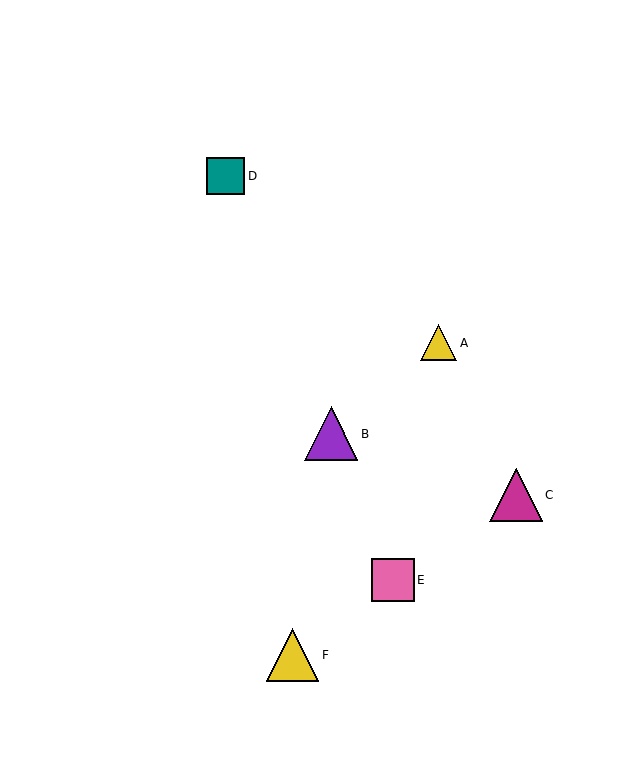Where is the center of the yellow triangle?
The center of the yellow triangle is at (439, 343).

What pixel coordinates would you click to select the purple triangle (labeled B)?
Click at (331, 434) to select the purple triangle B.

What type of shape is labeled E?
Shape E is a pink square.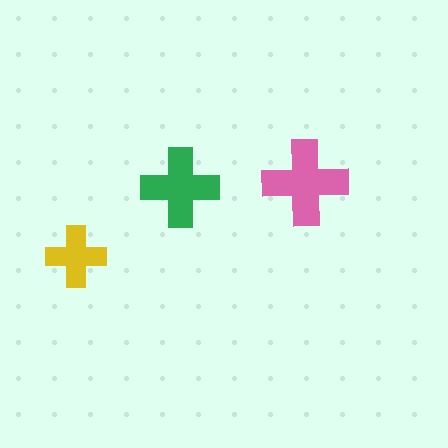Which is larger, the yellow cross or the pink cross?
The pink one.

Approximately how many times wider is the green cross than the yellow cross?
About 1.5 times wider.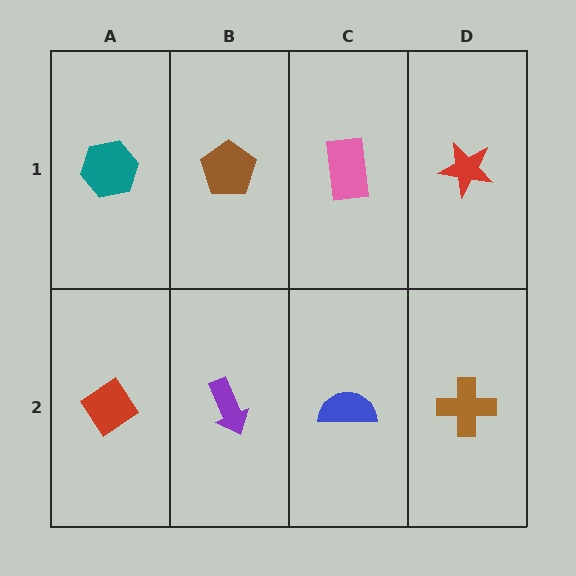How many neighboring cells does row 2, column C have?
3.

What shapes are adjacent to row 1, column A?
A red diamond (row 2, column A), a brown pentagon (row 1, column B).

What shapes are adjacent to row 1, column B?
A purple arrow (row 2, column B), a teal hexagon (row 1, column A), a pink rectangle (row 1, column C).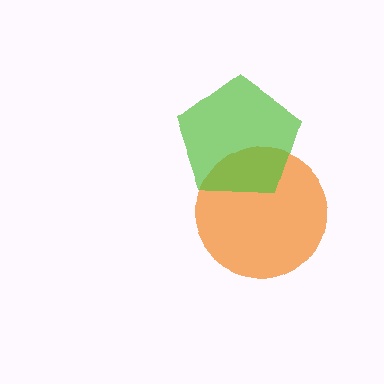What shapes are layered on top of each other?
The layered shapes are: an orange circle, a lime pentagon.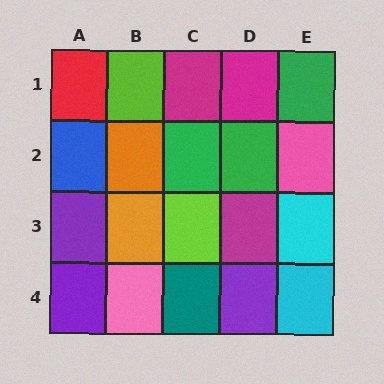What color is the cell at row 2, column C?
Green.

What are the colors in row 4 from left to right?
Purple, pink, teal, purple, cyan.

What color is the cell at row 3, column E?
Cyan.